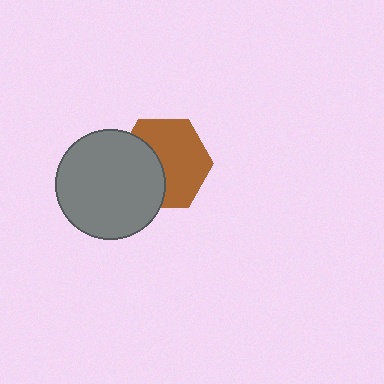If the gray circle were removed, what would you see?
You would see the complete brown hexagon.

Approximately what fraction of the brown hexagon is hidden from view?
Roughly 39% of the brown hexagon is hidden behind the gray circle.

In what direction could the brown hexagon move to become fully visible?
The brown hexagon could move right. That would shift it out from behind the gray circle entirely.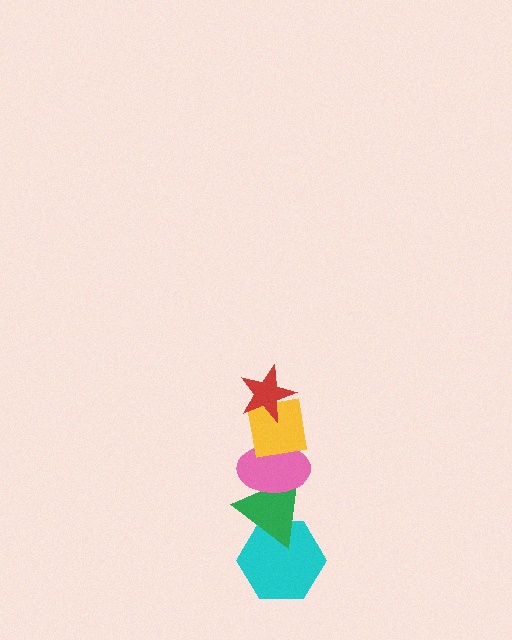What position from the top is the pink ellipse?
The pink ellipse is 3rd from the top.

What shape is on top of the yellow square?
The red star is on top of the yellow square.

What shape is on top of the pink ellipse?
The yellow square is on top of the pink ellipse.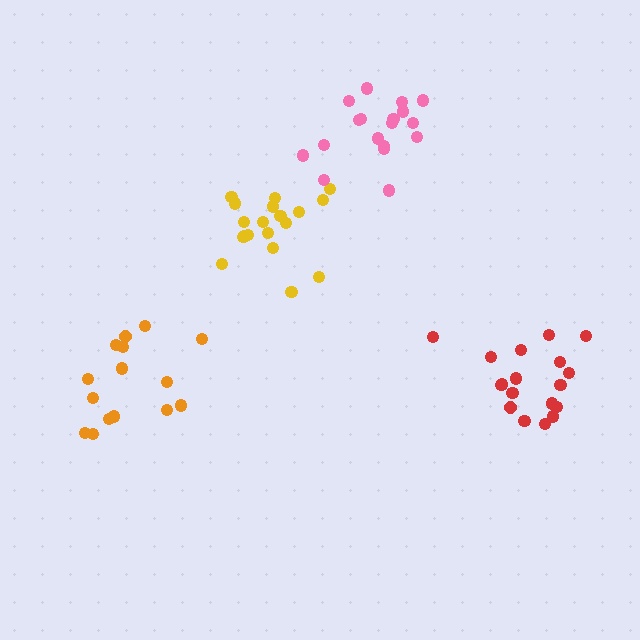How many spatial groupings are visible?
There are 4 spatial groupings.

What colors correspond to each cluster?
The clusters are colored: red, yellow, orange, pink.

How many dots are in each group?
Group 1: 18 dots, Group 2: 20 dots, Group 3: 15 dots, Group 4: 18 dots (71 total).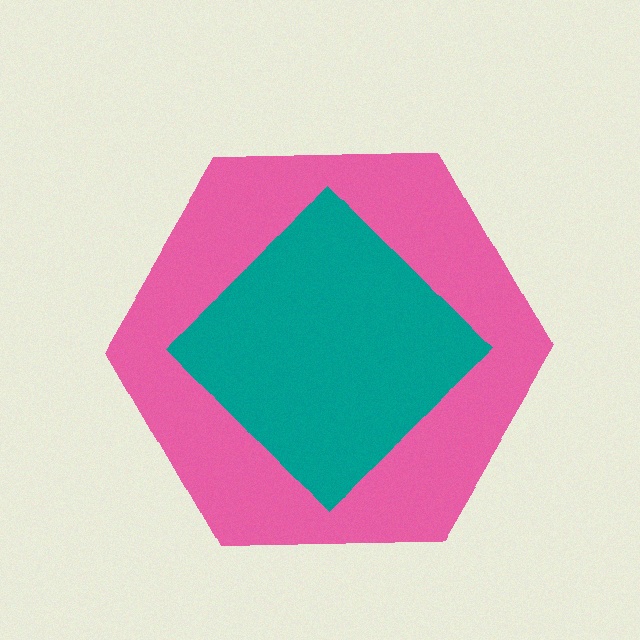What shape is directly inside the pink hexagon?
The teal diamond.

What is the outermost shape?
The pink hexagon.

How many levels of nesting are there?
2.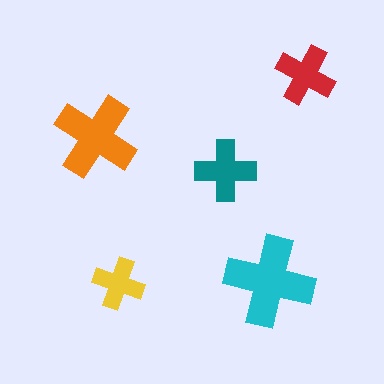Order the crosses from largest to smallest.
the cyan one, the orange one, the teal one, the red one, the yellow one.